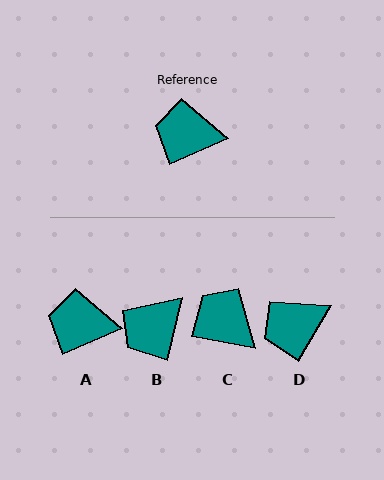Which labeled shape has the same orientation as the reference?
A.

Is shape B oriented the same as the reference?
No, it is off by about 53 degrees.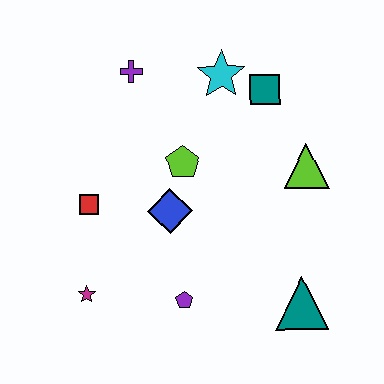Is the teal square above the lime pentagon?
Yes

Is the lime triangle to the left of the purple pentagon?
No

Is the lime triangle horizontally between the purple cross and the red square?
No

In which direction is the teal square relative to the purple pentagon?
The teal square is above the purple pentagon.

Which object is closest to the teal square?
The cyan star is closest to the teal square.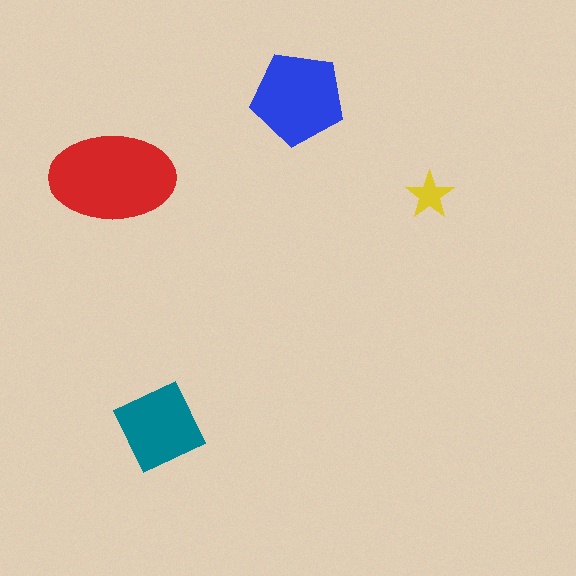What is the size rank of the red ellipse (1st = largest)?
1st.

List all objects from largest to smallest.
The red ellipse, the blue pentagon, the teal diamond, the yellow star.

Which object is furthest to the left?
The red ellipse is leftmost.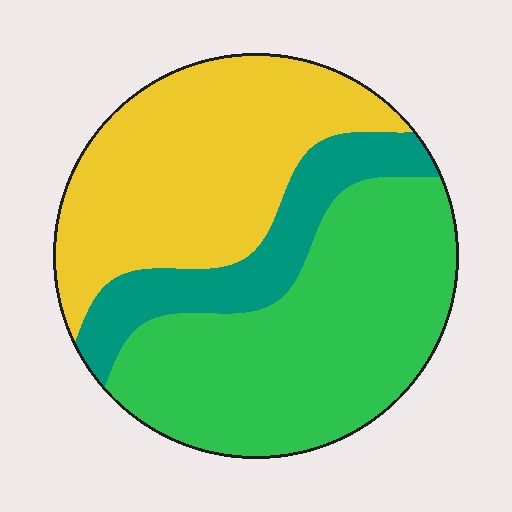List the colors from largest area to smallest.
From largest to smallest: green, yellow, teal.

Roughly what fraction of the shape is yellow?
Yellow covers 38% of the shape.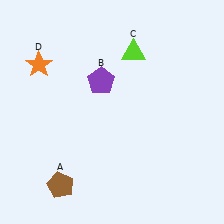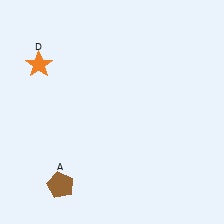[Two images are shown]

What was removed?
The lime triangle (C), the purple pentagon (B) were removed in Image 2.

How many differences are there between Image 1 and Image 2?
There are 2 differences between the two images.